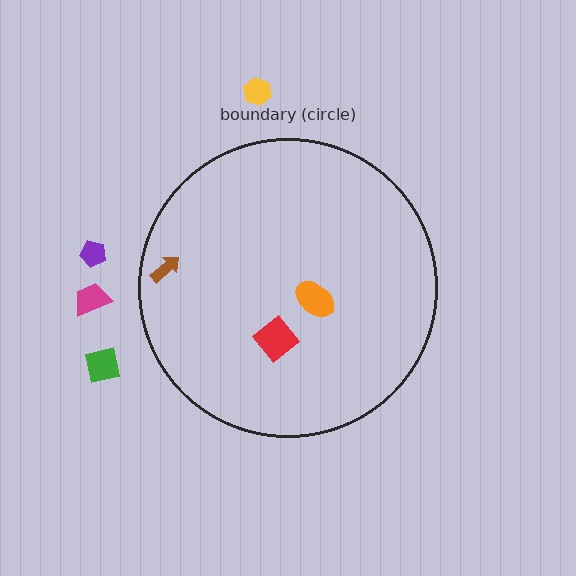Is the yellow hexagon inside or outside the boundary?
Outside.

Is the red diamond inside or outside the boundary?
Inside.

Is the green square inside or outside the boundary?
Outside.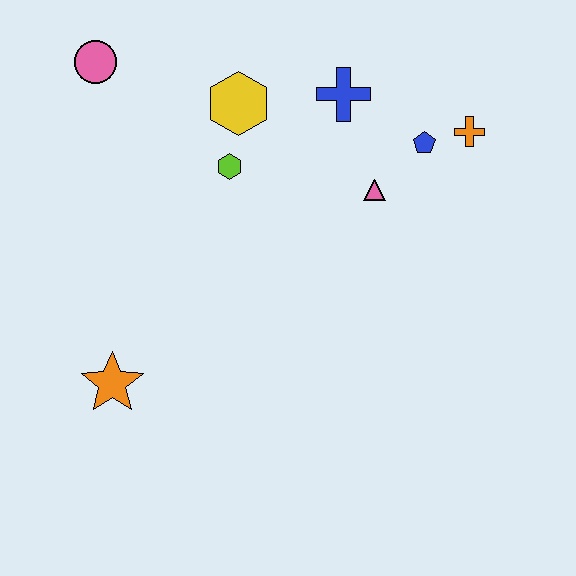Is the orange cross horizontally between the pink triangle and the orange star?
No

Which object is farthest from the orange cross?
The orange star is farthest from the orange cross.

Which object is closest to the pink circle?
The yellow hexagon is closest to the pink circle.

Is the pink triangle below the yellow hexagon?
Yes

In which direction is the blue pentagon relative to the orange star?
The blue pentagon is to the right of the orange star.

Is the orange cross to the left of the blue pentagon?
No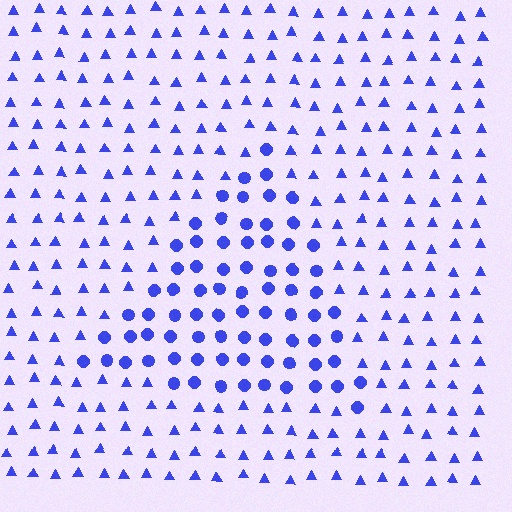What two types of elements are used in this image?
The image uses circles inside the triangle region and triangles outside it.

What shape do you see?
I see a triangle.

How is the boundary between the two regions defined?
The boundary is defined by a change in element shape: circles inside vs. triangles outside. All elements share the same color and spacing.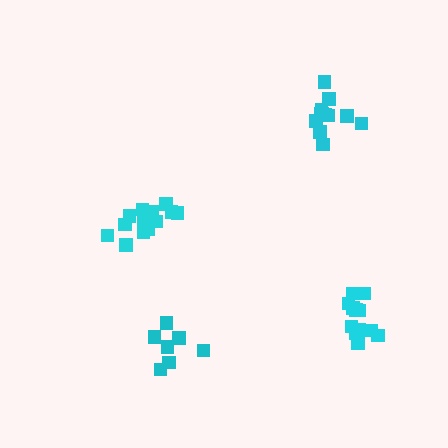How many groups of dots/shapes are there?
There are 4 groups.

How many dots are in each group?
Group 1: 7 dots, Group 2: 13 dots, Group 3: 13 dots, Group 4: 13 dots (46 total).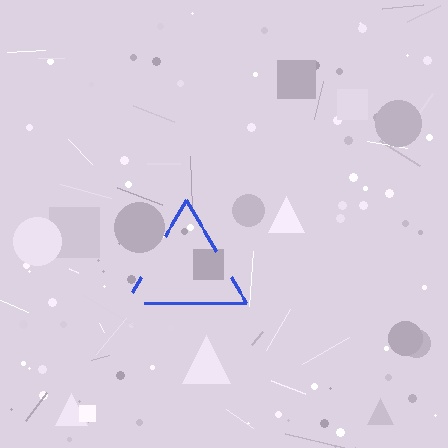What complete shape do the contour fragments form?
The contour fragments form a triangle.